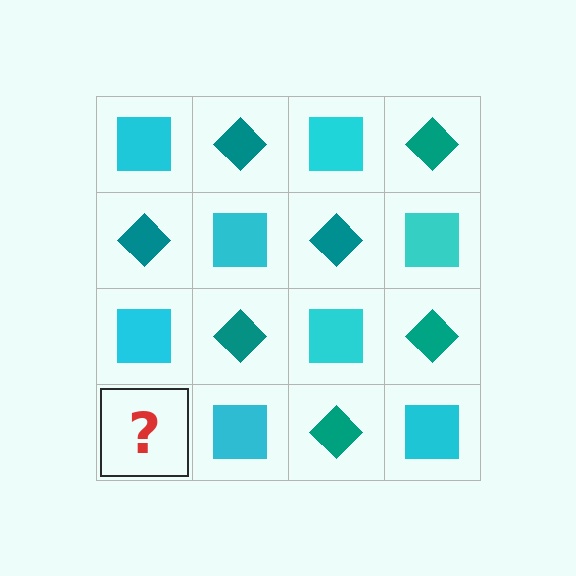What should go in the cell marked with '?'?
The missing cell should contain a teal diamond.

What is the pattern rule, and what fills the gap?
The rule is that it alternates cyan square and teal diamond in a checkerboard pattern. The gap should be filled with a teal diamond.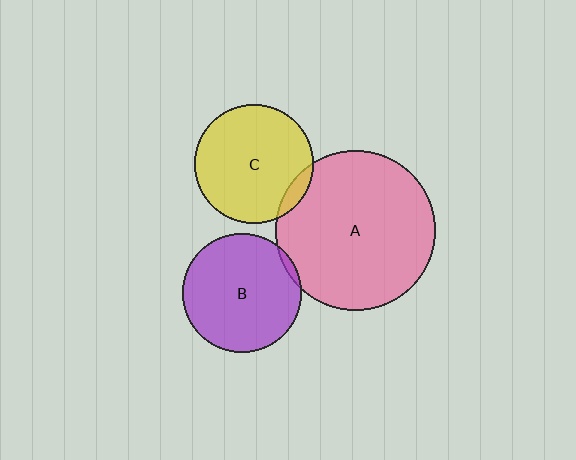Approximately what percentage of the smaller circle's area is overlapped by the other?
Approximately 10%.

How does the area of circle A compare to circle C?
Approximately 1.8 times.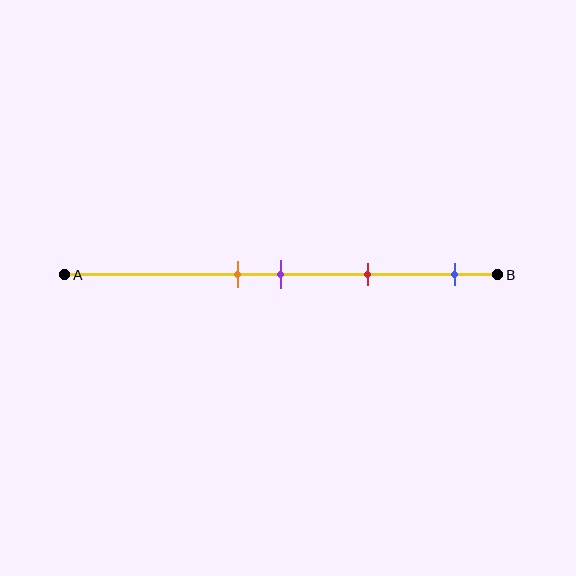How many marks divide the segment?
There are 4 marks dividing the segment.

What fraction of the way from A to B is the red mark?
The red mark is approximately 70% (0.7) of the way from A to B.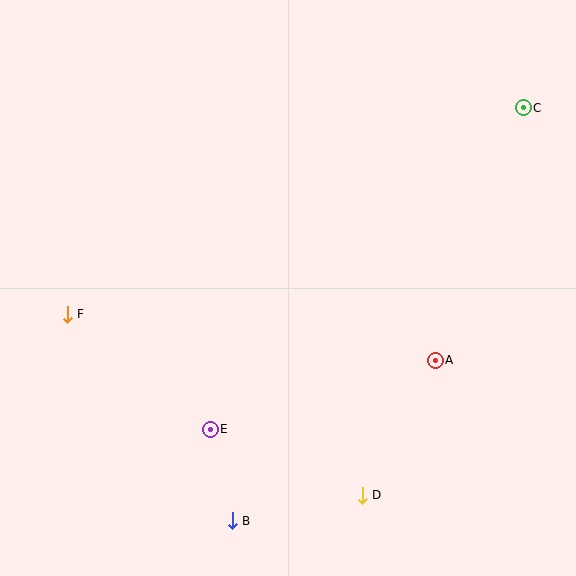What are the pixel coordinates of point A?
Point A is at (435, 360).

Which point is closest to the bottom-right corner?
Point D is closest to the bottom-right corner.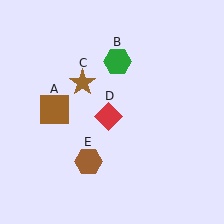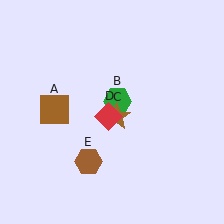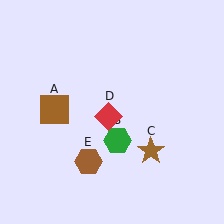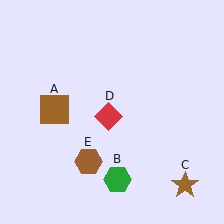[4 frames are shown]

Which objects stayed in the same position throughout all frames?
Brown square (object A) and red diamond (object D) and brown hexagon (object E) remained stationary.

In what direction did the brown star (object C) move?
The brown star (object C) moved down and to the right.